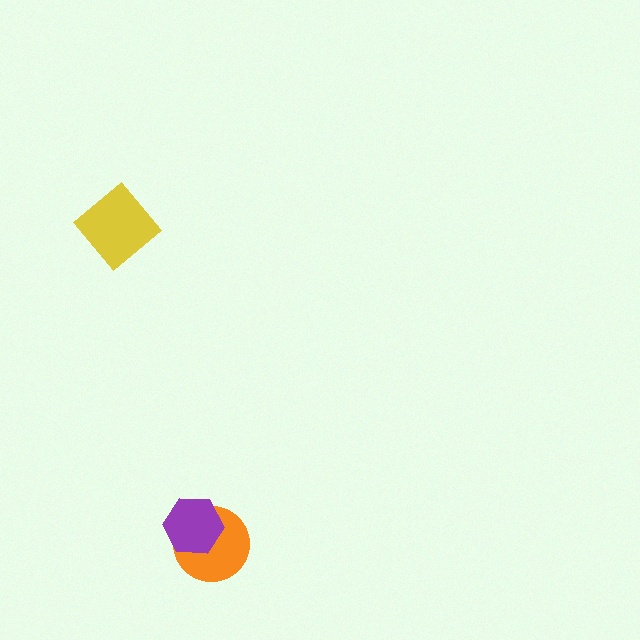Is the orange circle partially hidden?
Yes, it is partially covered by another shape.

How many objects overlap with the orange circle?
1 object overlaps with the orange circle.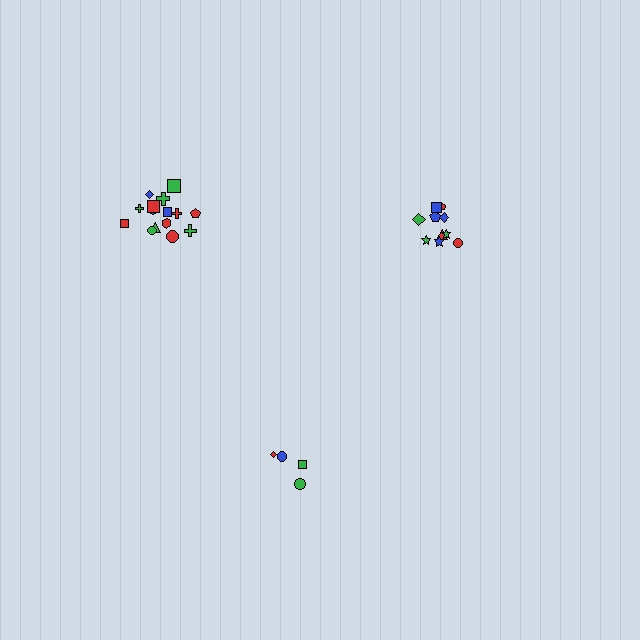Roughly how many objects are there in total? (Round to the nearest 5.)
Roughly 30 objects in total.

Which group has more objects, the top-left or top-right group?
The top-left group.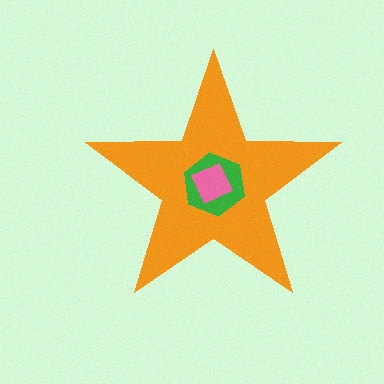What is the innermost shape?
The pink diamond.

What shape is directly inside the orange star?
The green hexagon.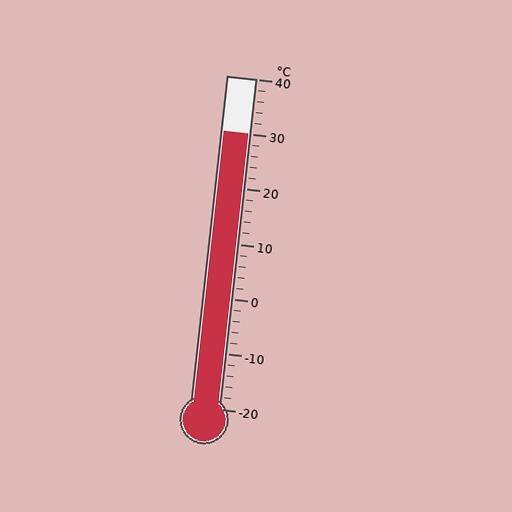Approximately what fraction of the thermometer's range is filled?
The thermometer is filled to approximately 85% of its range.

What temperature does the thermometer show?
The thermometer shows approximately 30°C.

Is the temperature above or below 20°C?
The temperature is above 20°C.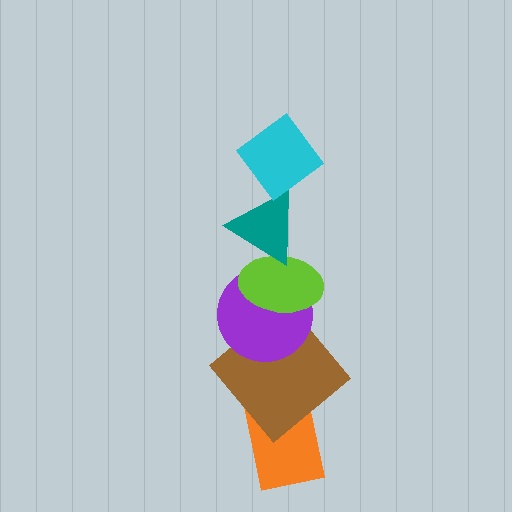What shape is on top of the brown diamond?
The purple circle is on top of the brown diamond.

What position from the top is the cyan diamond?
The cyan diamond is 1st from the top.